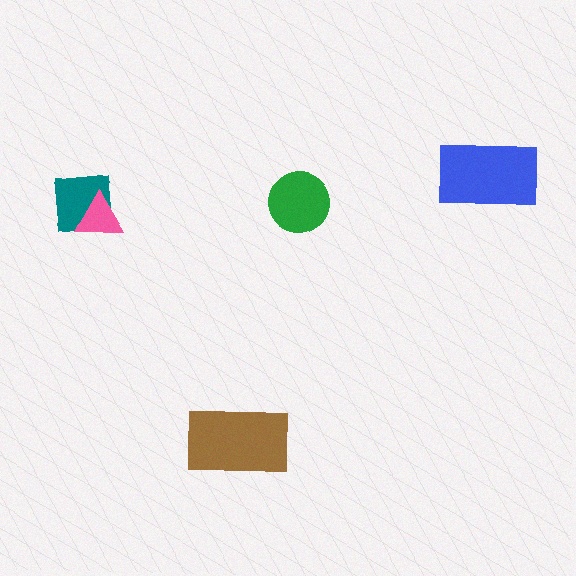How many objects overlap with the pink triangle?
1 object overlaps with the pink triangle.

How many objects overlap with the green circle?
0 objects overlap with the green circle.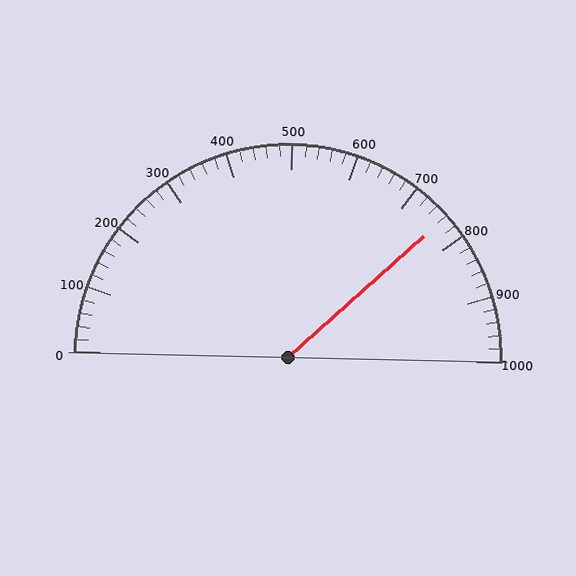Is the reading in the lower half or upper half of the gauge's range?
The reading is in the upper half of the range (0 to 1000).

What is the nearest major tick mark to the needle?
The nearest major tick mark is 800.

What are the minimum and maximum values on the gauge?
The gauge ranges from 0 to 1000.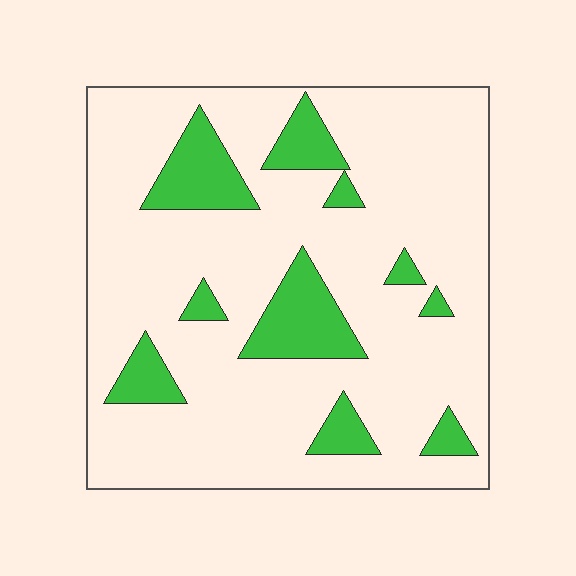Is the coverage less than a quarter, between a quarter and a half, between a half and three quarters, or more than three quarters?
Less than a quarter.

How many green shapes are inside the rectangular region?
10.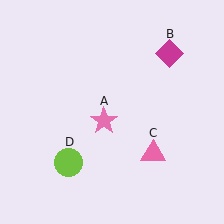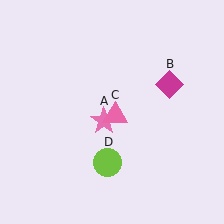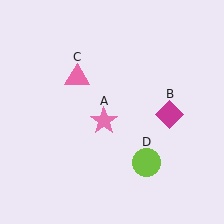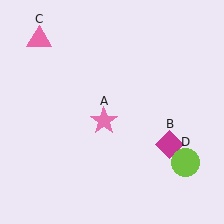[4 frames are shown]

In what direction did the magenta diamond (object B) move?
The magenta diamond (object B) moved down.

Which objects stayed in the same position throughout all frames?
Pink star (object A) remained stationary.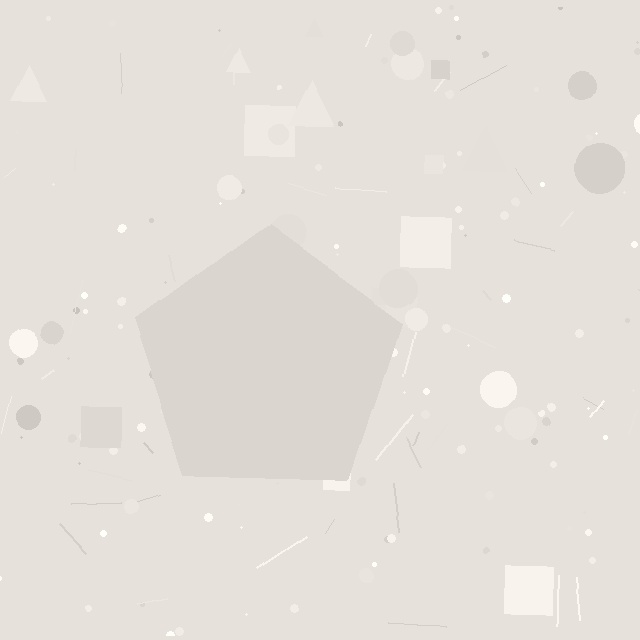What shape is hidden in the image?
A pentagon is hidden in the image.